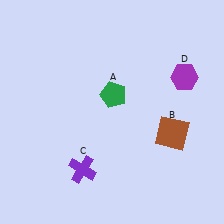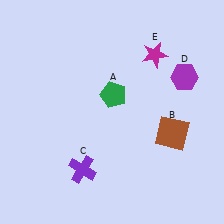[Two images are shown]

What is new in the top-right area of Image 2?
A magenta star (E) was added in the top-right area of Image 2.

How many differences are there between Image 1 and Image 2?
There is 1 difference between the two images.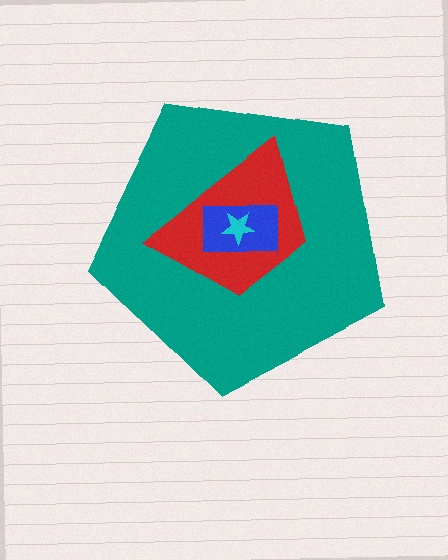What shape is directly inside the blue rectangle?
The cyan star.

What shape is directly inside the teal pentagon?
The red trapezoid.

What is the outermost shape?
The teal pentagon.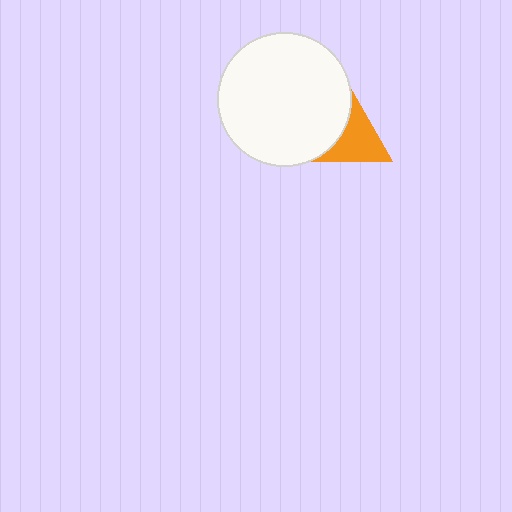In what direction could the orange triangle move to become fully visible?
The orange triangle could move right. That would shift it out from behind the white circle entirely.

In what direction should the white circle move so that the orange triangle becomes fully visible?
The white circle should move left. That is the shortest direction to clear the overlap and leave the orange triangle fully visible.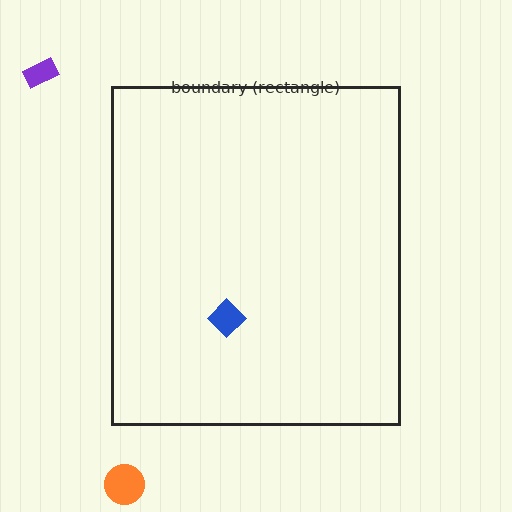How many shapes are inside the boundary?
1 inside, 2 outside.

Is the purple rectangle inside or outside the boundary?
Outside.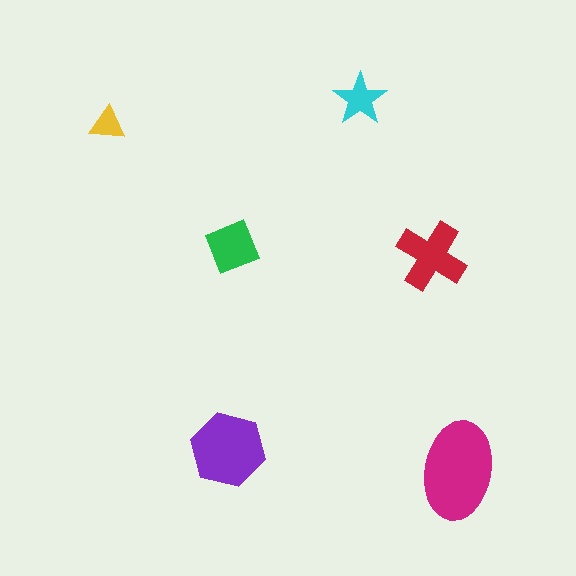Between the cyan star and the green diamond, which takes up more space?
The green diamond.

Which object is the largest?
The magenta ellipse.